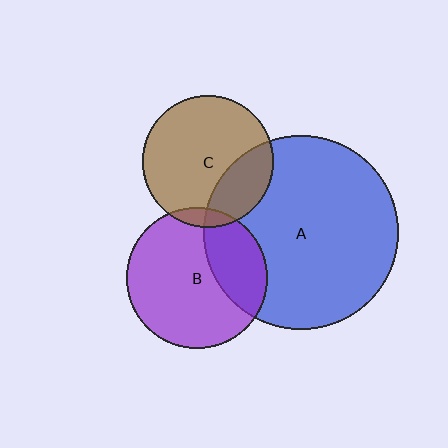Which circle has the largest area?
Circle A (blue).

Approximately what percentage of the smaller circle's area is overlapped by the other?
Approximately 30%.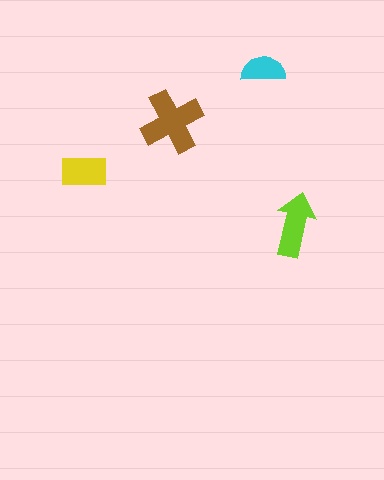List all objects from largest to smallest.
The brown cross, the lime arrow, the yellow rectangle, the cyan semicircle.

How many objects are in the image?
There are 4 objects in the image.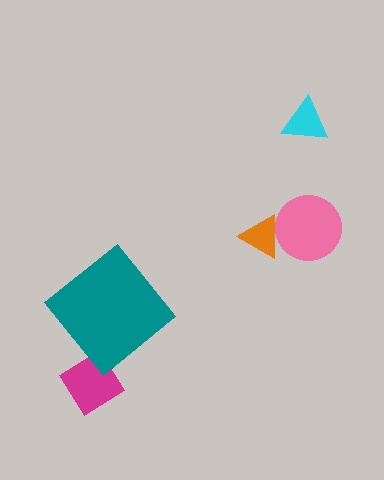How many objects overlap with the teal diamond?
0 objects overlap with the teal diamond.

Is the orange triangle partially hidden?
Yes, it is partially covered by another shape.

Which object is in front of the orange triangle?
The pink circle is in front of the orange triangle.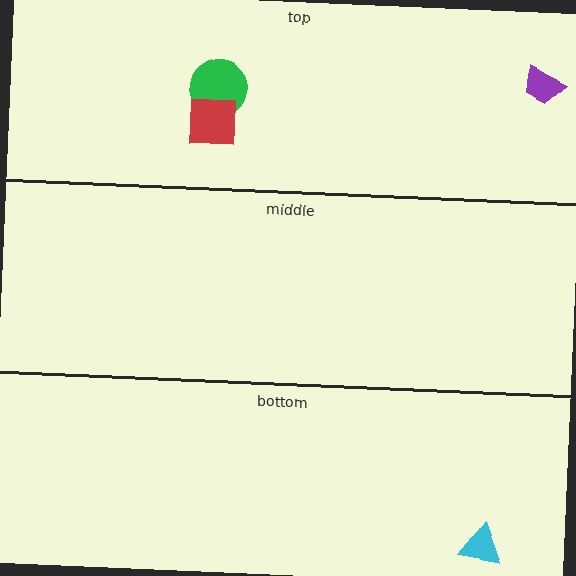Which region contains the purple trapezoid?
The top region.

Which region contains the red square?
The top region.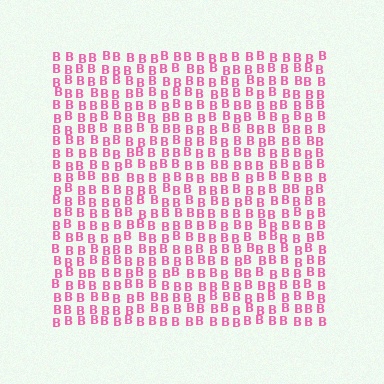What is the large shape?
The large shape is a square.